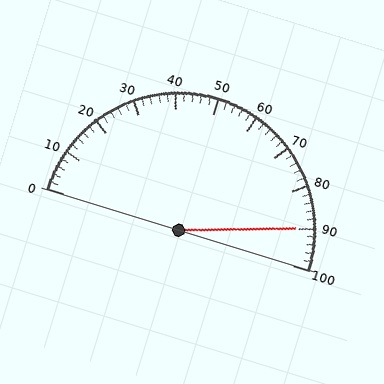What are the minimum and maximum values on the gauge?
The gauge ranges from 0 to 100.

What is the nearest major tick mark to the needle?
The nearest major tick mark is 90.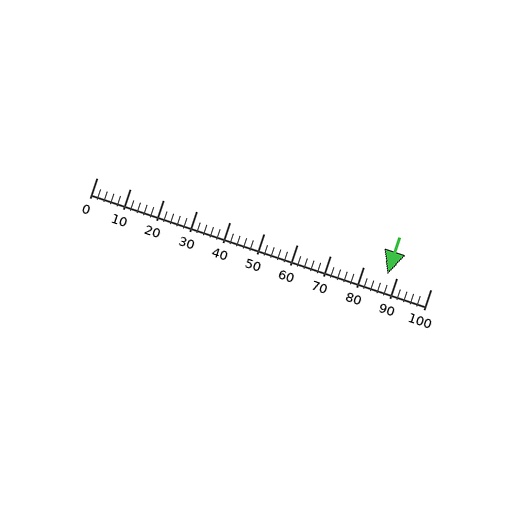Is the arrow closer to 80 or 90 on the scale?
The arrow is closer to 90.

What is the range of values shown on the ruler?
The ruler shows values from 0 to 100.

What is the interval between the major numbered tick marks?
The major tick marks are spaced 10 units apart.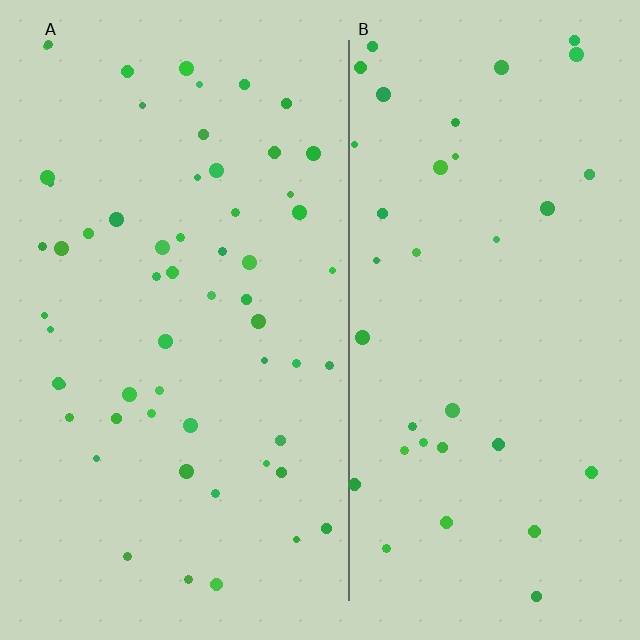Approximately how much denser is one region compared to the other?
Approximately 1.6× — region A over region B.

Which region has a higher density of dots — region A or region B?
A (the left).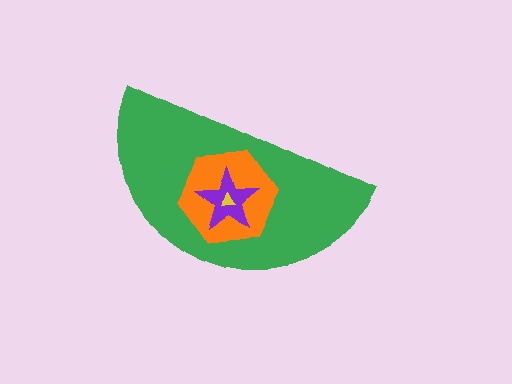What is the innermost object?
The yellow triangle.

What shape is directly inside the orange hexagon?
The purple star.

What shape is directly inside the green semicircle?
The orange hexagon.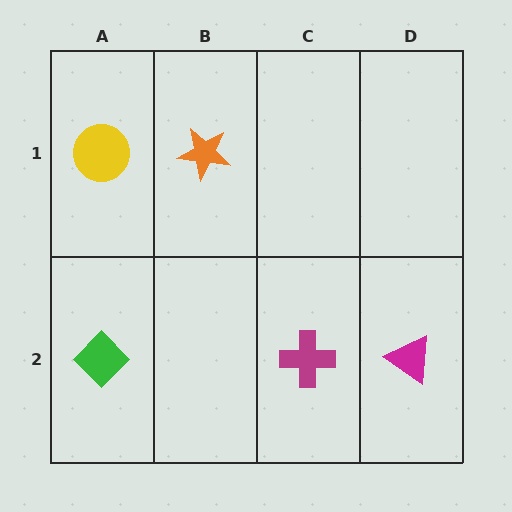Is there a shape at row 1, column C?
No, that cell is empty.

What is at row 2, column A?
A green diamond.